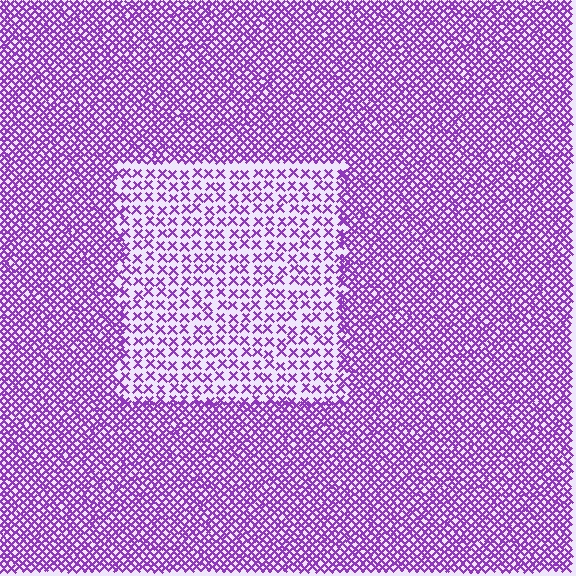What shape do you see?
I see a rectangle.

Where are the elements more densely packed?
The elements are more densely packed outside the rectangle boundary.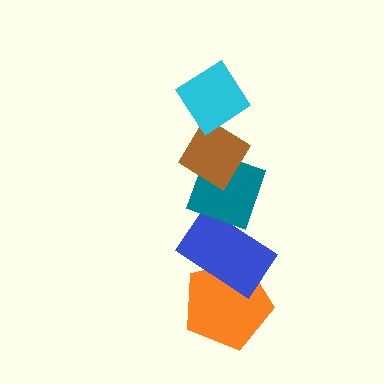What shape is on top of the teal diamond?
The brown diamond is on top of the teal diamond.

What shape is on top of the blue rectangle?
The teal diamond is on top of the blue rectangle.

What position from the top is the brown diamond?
The brown diamond is 2nd from the top.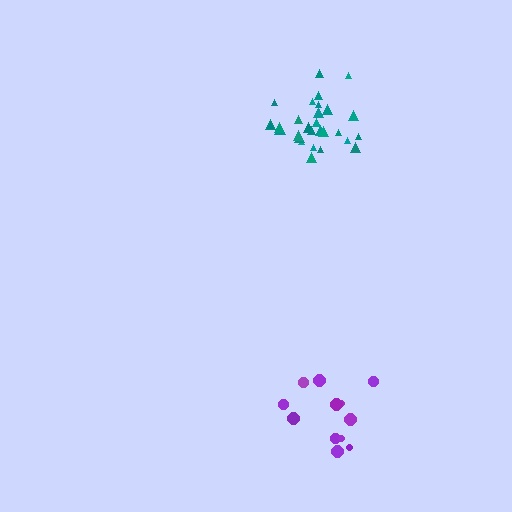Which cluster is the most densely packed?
Teal.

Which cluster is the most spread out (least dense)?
Purple.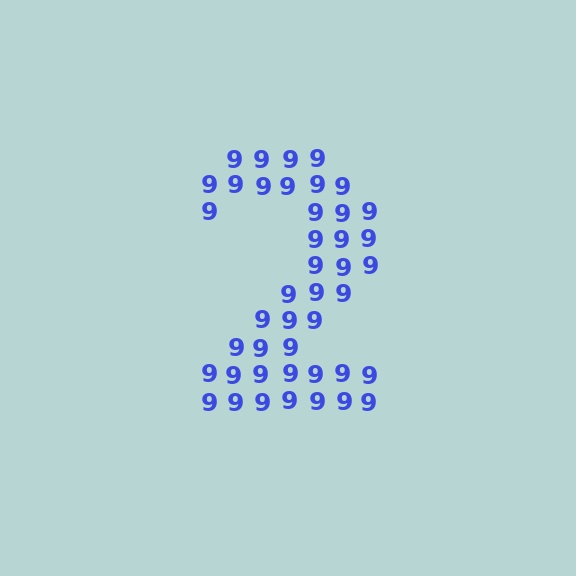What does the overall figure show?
The overall figure shows the digit 2.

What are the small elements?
The small elements are digit 9's.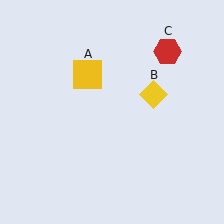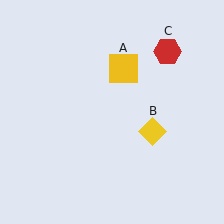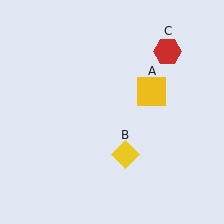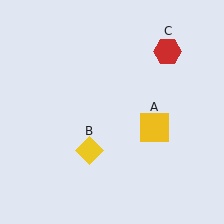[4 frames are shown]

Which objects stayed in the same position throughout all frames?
Red hexagon (object C) remained stationary.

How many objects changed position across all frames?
2 objects changed position: yellow square (object A), yellow diamond (object B).